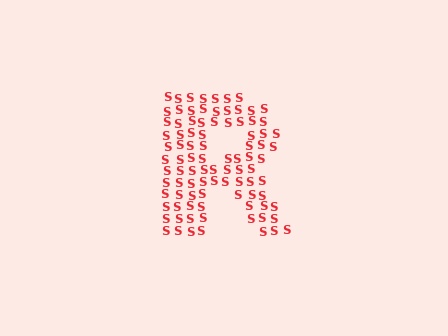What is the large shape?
The large shape is the letter R.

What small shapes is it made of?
It is made of small letter S's.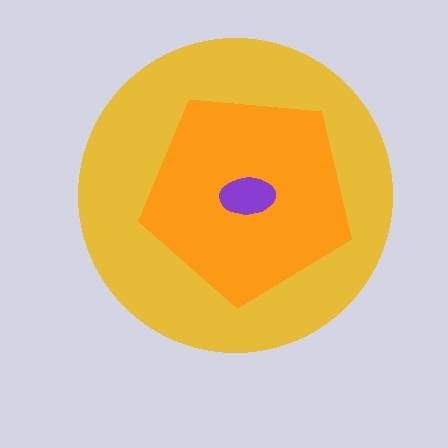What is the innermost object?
The purple ellipse.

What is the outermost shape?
The yellow circle.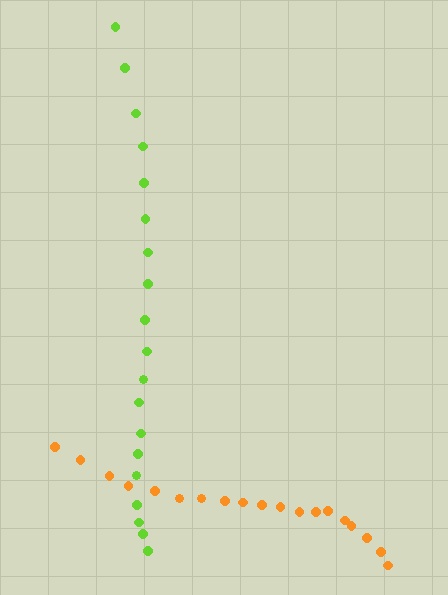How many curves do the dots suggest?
There are 2 distinct paths.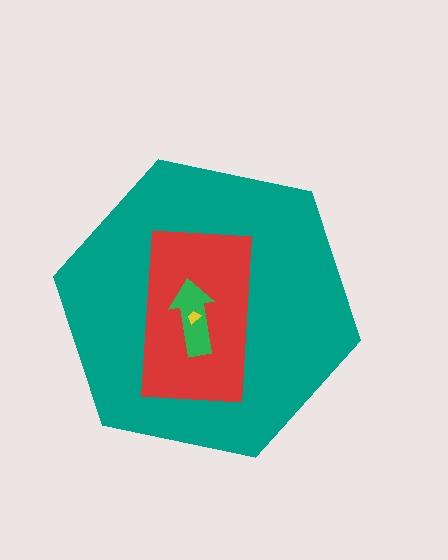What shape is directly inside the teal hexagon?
The red rectangle.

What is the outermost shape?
The teal hexagon.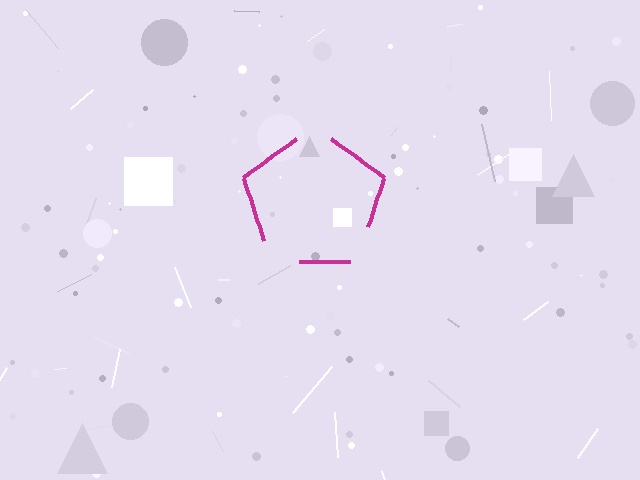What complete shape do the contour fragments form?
The contour fragments form a pentagon.